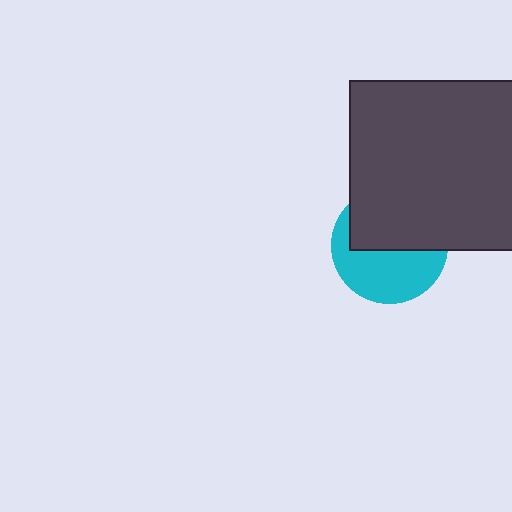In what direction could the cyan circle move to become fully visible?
The cyan circle could move down. That would shift it out from behind the dark gray rectangle entirely.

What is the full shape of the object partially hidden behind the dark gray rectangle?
The partially hidden object is a cyan circle.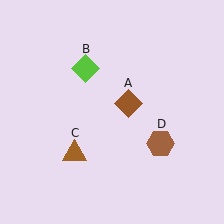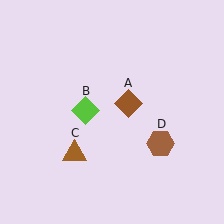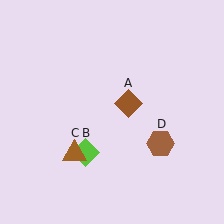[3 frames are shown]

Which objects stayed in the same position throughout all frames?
Brown diamond (object A) and brown triangle (object C) and brown hexagon (object D) remained stationary.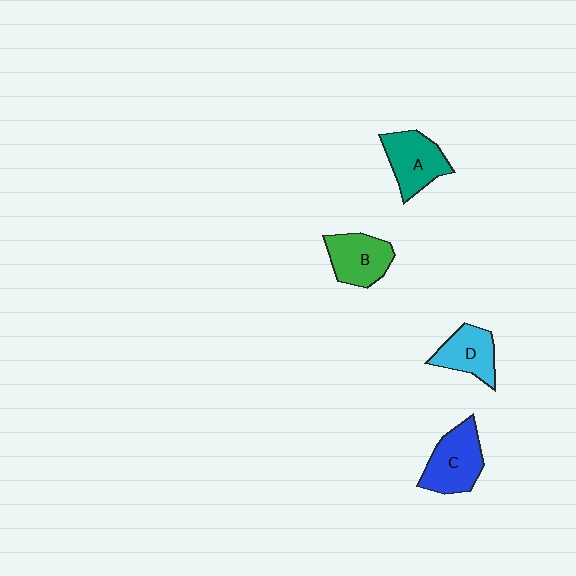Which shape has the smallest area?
Shape D (cyan).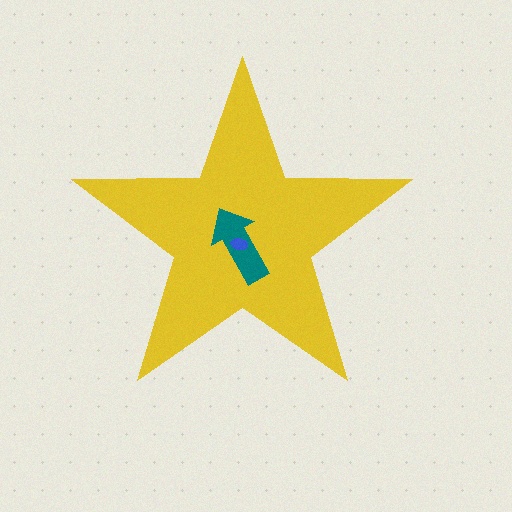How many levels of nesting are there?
3.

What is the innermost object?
The blue ellipse.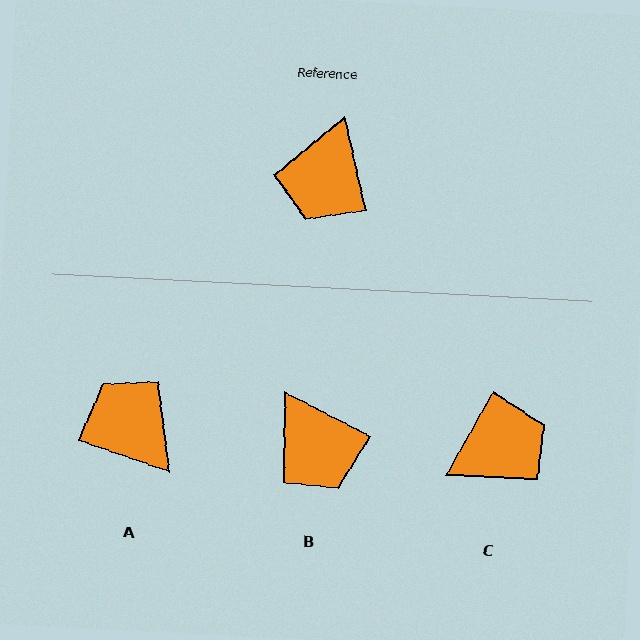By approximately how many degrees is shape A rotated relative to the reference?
Approximately 122 degrees clockwise.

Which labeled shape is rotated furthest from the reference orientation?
C, about 138 degrees away.